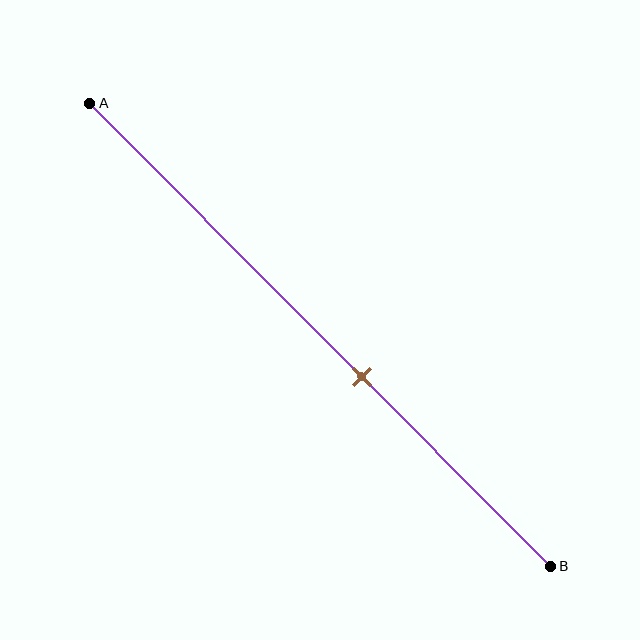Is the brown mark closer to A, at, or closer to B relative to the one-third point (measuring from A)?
The brown mark is closer to point B than the one-third point of segment AB.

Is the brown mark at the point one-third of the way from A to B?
No, the mark is at about 60% from A, not at the 33% one-third point.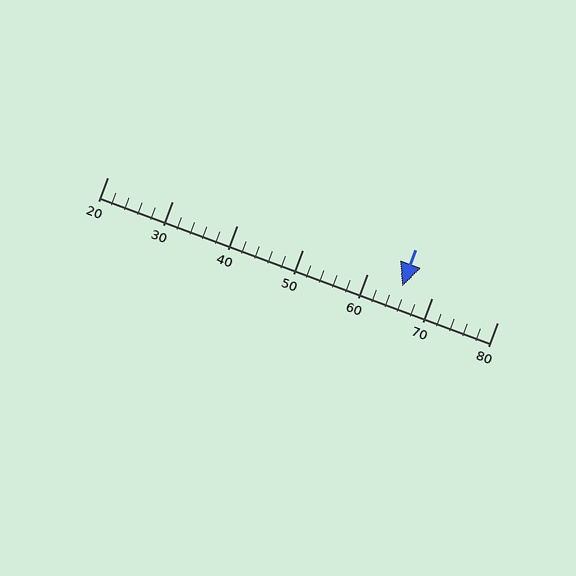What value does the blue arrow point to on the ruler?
The blue arrow points to approximately 65.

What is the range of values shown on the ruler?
The ruler shows values from 20 to 80.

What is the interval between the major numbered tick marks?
The major tick marks are spaced 10 units apart.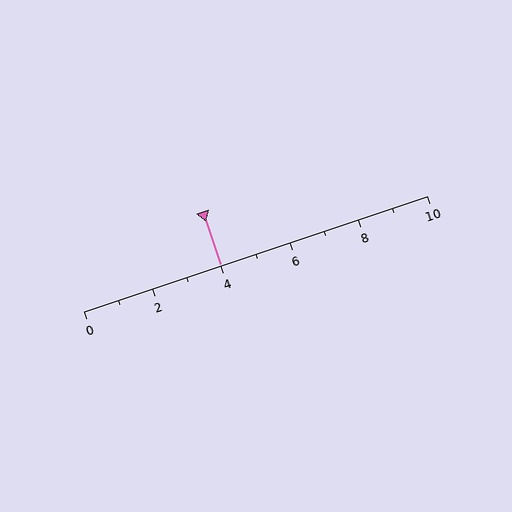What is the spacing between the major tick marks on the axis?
The major ticks are spaced 2 apart.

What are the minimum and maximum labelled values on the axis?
The axis runs from 0 to 10.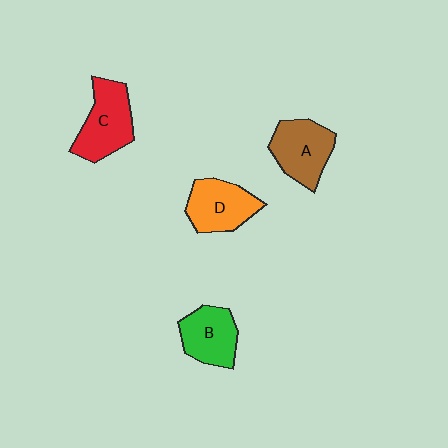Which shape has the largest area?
Shape C (red).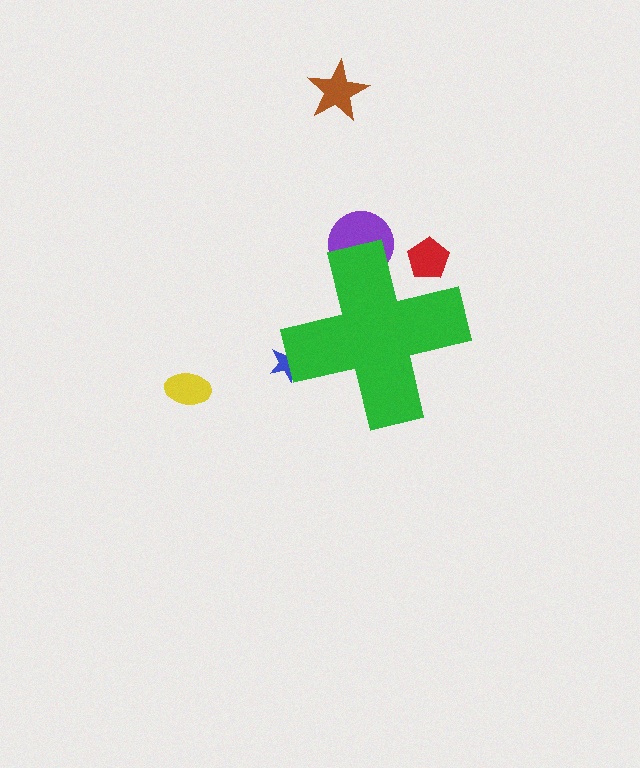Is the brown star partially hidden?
No, the brown star is fully visible.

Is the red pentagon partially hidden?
Yes, the red pentagon is partially hidden behind the green cross.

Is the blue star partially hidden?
Yes, the blue star is partially hidden behind the green cross.